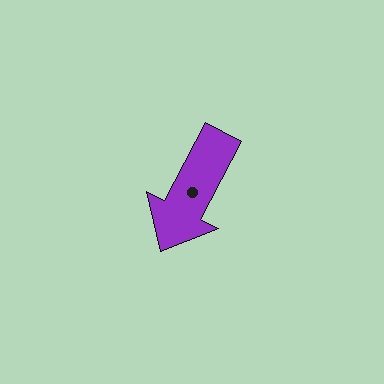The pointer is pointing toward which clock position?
Roughly 7 o'clock.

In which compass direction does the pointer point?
Southwest.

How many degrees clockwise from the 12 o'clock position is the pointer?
Approximately 208 degrees.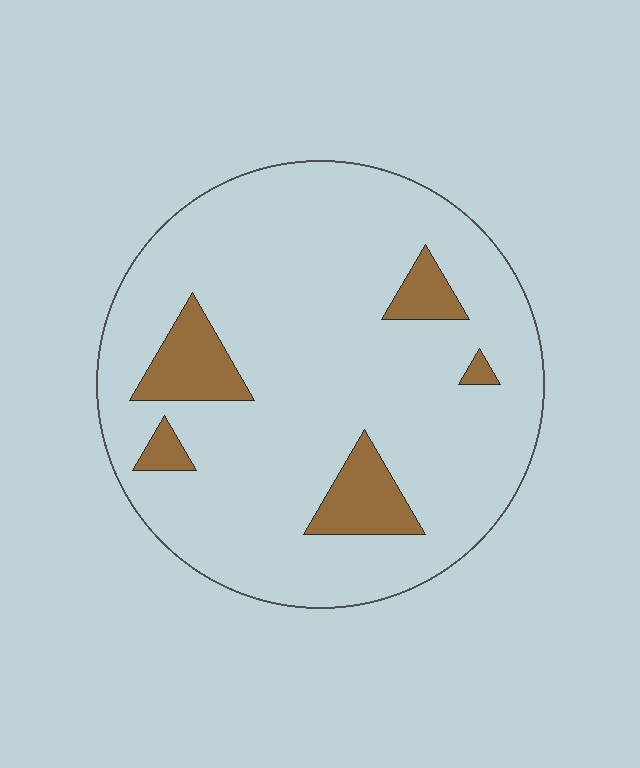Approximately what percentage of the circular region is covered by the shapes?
Approximately 10%.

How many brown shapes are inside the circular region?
5.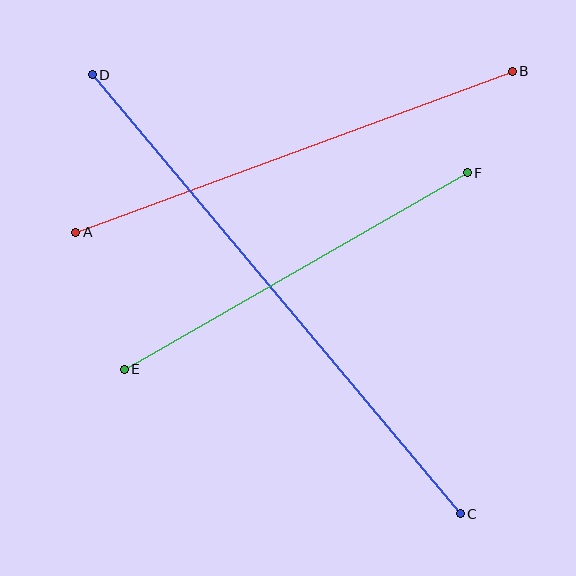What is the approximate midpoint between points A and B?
The midpoint is at approximately (294, 152) pixels.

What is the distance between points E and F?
The distance is approximately 395 pixels.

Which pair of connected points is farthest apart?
Points C and D are farthest apart.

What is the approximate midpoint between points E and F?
The midpoint is at approximately (296, 271) pixels.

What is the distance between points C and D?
The distance is approximately 573 pixels.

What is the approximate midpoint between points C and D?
The midpoint is at approximately (276, 294) pixels.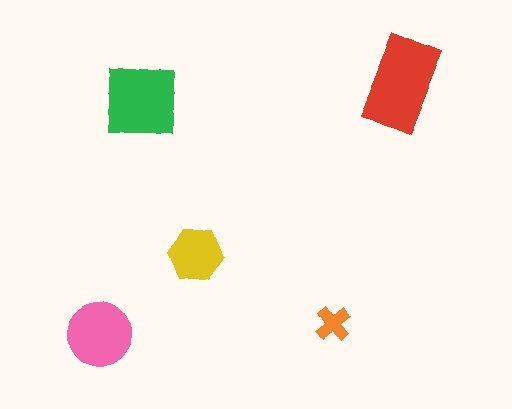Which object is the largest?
The red rectangle.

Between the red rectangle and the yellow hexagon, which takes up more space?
The red rectangle.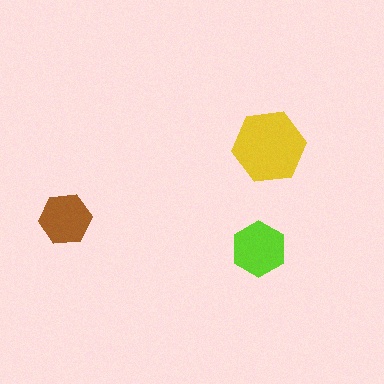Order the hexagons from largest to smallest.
the yellow one, the lime one, the brown one.